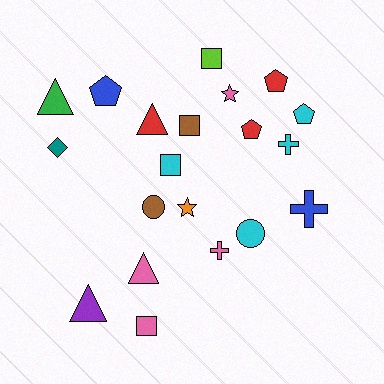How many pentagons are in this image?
There are 4 pentagons.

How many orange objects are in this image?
There is 1 orange object.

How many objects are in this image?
There are 20 objects.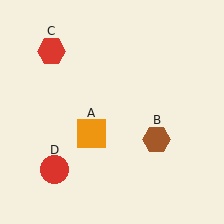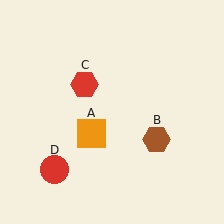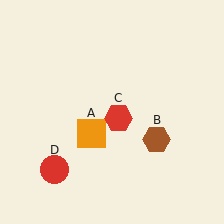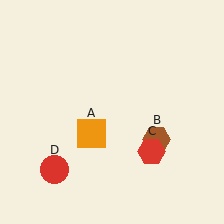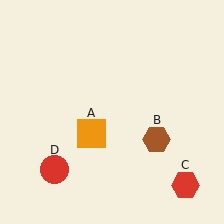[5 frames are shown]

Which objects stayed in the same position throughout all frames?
Orange square (object A) and brown hexagon (object B) and red circle (object D) remained stationary.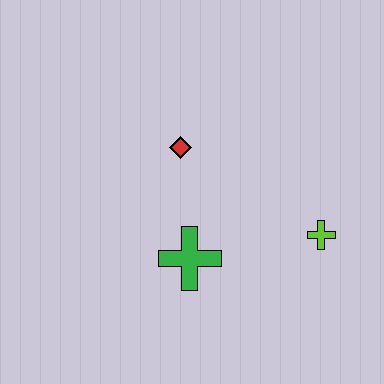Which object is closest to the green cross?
The red diamond is closest to the green cross.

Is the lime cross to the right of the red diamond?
Yes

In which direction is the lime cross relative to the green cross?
The lime cross is to the right of the green cross.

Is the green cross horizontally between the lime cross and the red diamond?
Yes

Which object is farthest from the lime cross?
The red diamond is farthest from the lime cross.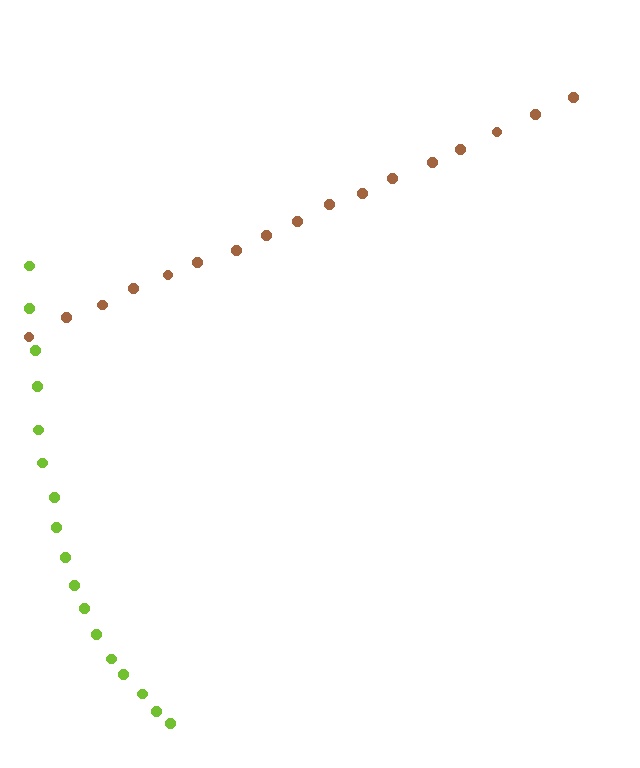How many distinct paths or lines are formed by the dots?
There are 2 distinct paths.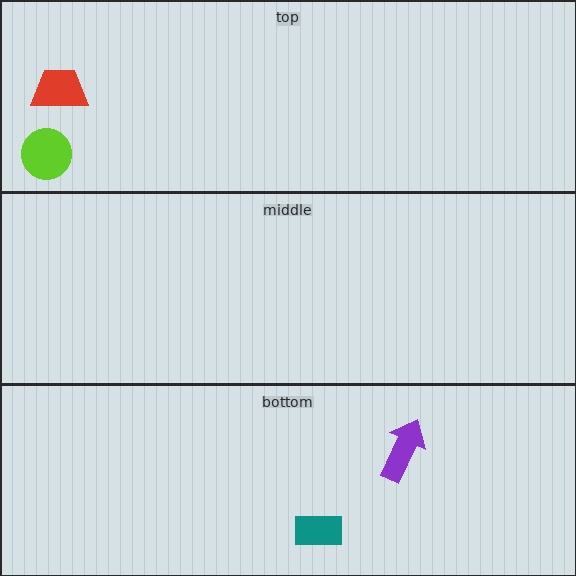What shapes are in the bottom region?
The purple arrow, the teal rectangle.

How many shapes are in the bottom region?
2.